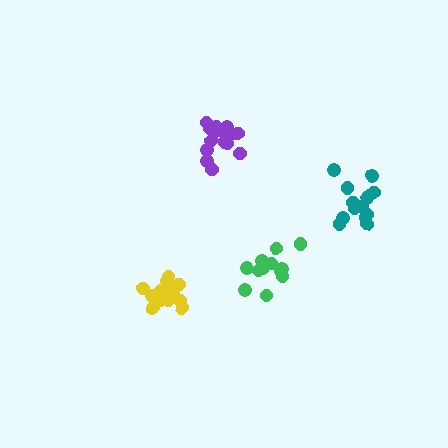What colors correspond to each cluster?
The clusters are colored: yellow, teal, green, purple.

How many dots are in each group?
Group 1: 13 dots, Group 2: 14 dots, Group 3: 12 dots, Group 4: 15 dots (54 total).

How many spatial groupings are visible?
There are 4 spatial groupings.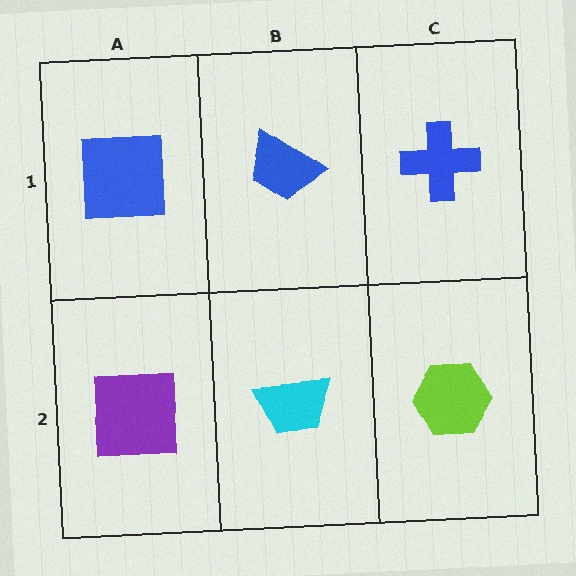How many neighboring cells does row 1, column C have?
2.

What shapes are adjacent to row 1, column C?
A lime hexagon (row 2, column C), a blue trapezoid (row 1, column B).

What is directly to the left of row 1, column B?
A blue square.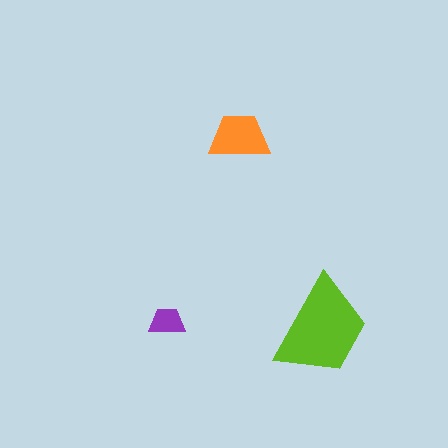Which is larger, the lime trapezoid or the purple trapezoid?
The lime one.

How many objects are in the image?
There are 3 objects in the image.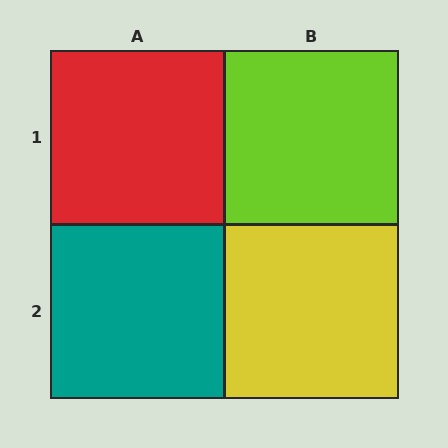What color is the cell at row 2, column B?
Yellow.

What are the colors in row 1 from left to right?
Red, lime.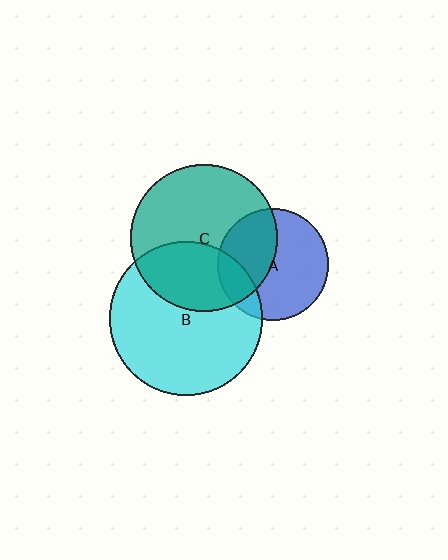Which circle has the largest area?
Circle B (cyan).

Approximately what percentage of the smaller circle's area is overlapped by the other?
Approximately 20%.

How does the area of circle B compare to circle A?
Approximately 1.9 times.